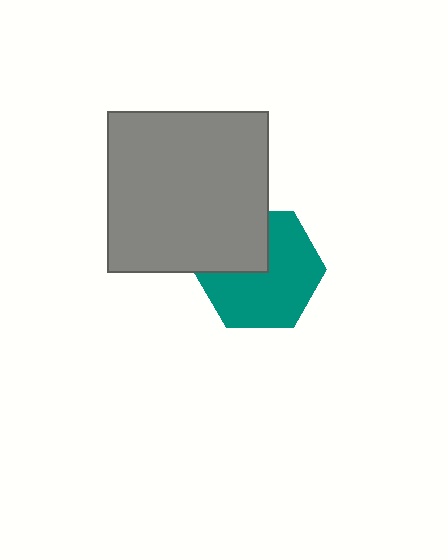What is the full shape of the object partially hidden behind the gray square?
The partially hidden object is a teal hexagon.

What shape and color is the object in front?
The object in front is a gray square.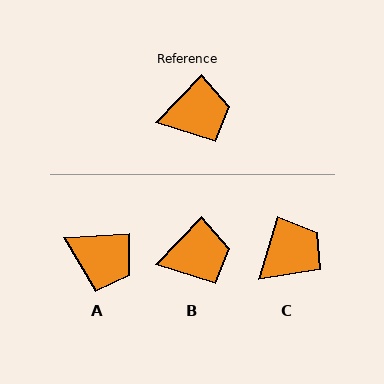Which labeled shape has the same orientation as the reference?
B.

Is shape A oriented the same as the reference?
No, it is off by about 42 degrees.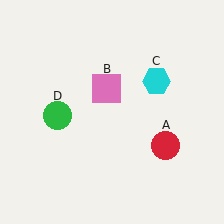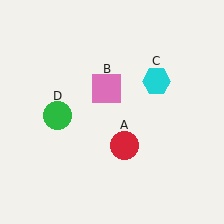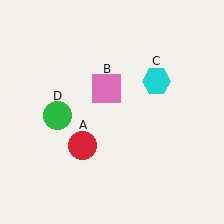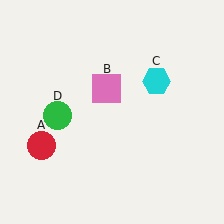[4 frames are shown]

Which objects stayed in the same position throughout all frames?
Pink square (object B) and cyan hexagon (object C) and green circle (object D) remained stationary.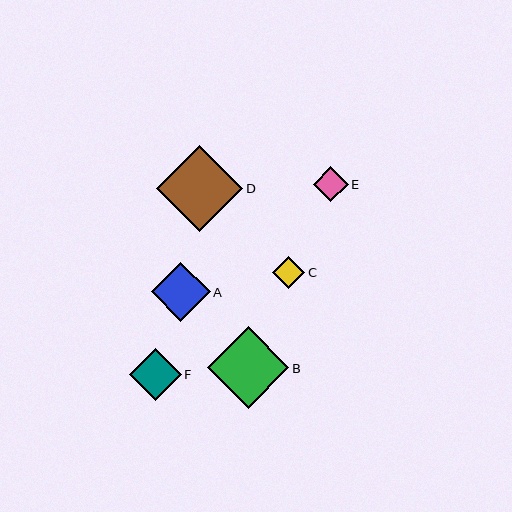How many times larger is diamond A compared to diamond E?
Diamond A is approximately 1.7 times the size of diamond E.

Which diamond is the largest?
Diamond D is the largest with a size of approximately 86 pixels.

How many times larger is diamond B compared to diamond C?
Diamond B is approximately 2.5 times the size of diamond C.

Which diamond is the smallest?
Diamond C is the smallest with a size of approximately 32 pixels.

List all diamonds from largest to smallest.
From largest to smallest: D, B, A, F, E, C.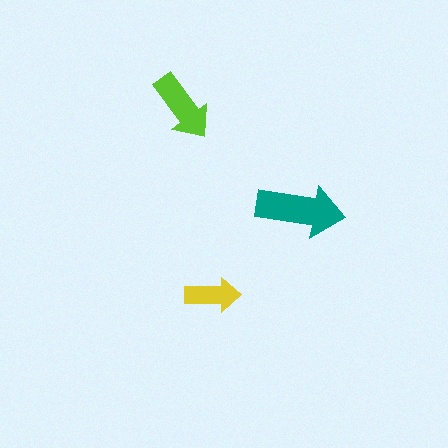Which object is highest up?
The lime arrow is topmost.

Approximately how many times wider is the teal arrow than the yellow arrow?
About 1.5 times wider.